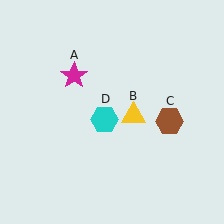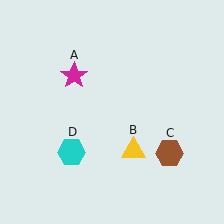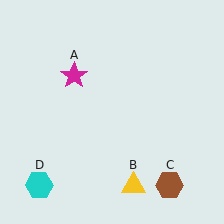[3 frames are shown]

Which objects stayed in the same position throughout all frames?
Magenta star (object A) remained stationary.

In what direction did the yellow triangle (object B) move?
The yellow triangle (object B) moved down.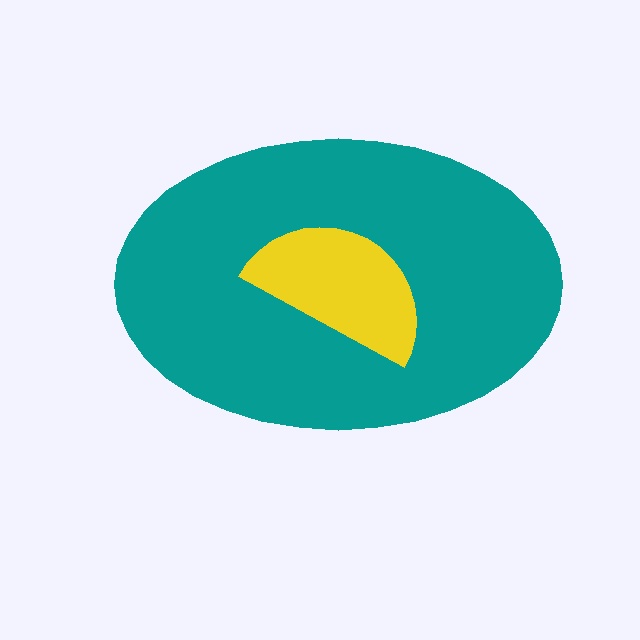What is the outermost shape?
The teal ellipse.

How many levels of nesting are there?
2.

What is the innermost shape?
The yellow semicircle.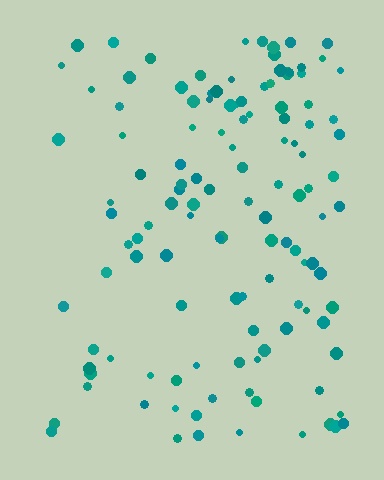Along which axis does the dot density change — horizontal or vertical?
Horizontal.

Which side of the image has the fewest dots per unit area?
The left.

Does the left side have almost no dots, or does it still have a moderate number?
Still a moderate number, just noticeably fewer than the right.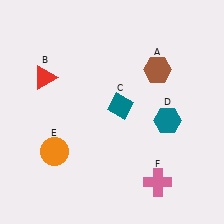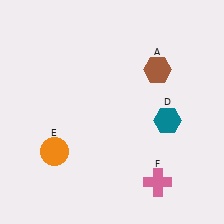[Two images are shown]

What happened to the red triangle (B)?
The red triangle (B) was removed in Image 2. It was in the top-left area of Image 1.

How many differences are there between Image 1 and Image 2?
There are 2 differences between the two images.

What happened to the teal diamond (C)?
The teal diamond (C) was removed in Image 2. It was in the top-right area of Image 1.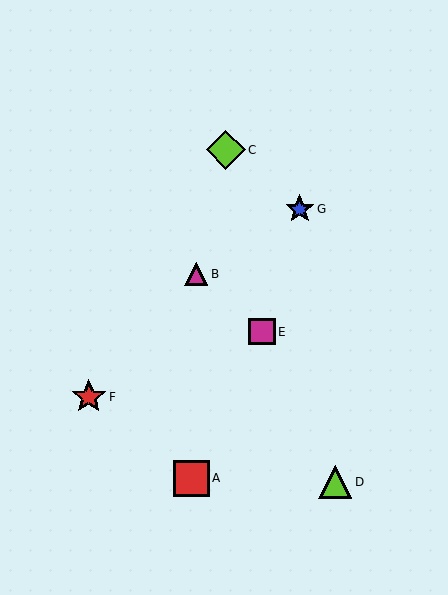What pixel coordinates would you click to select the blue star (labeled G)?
Click at (300, 209) to select the blue star G.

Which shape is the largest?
The lime diamond (labeled C) is the largest.